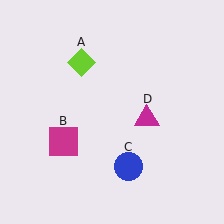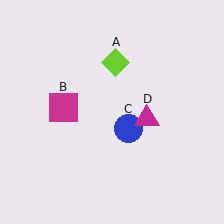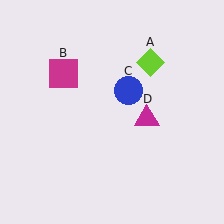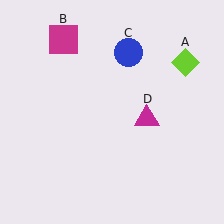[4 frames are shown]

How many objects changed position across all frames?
3 objects changed position: lime diamond (object A), magenta square (object B), blue circle (object C).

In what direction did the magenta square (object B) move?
The magenta square (object B) moved up.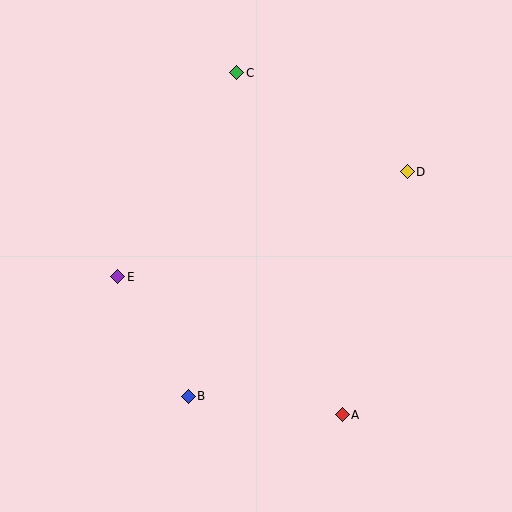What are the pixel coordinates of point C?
Point C is at (237, 73).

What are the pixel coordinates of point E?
Point E is at (118, 277).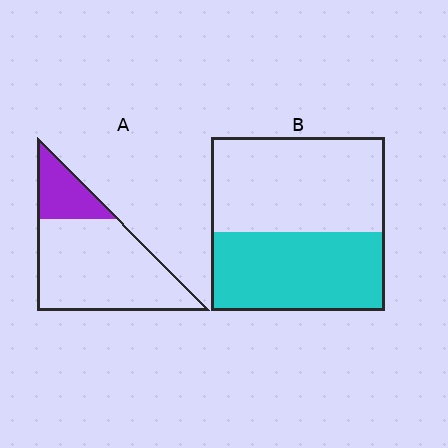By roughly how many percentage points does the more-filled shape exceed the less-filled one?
By roughly 25 percentage points (B over A).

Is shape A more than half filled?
No.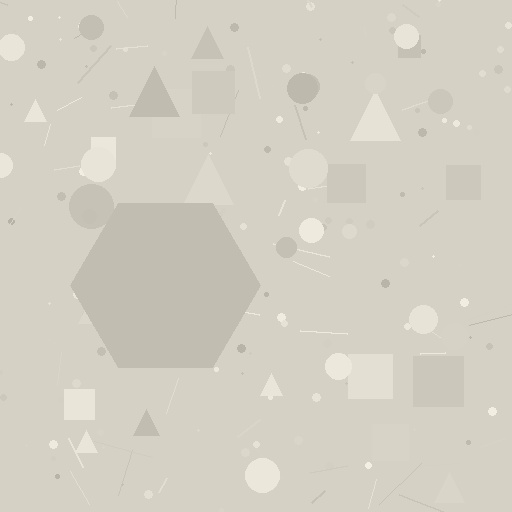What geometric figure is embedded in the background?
A hexagon is embedded in the background.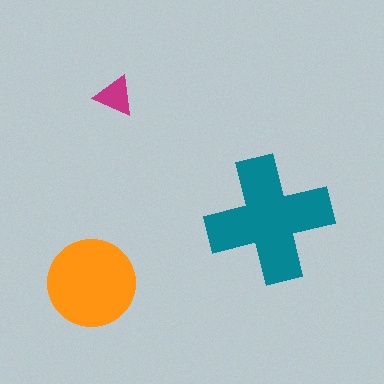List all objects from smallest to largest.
The magenta triangle, the orange circle, the teal cross.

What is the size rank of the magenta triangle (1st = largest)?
3rd.